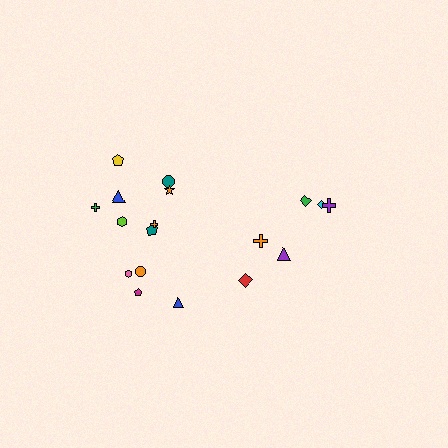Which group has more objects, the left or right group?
The left group.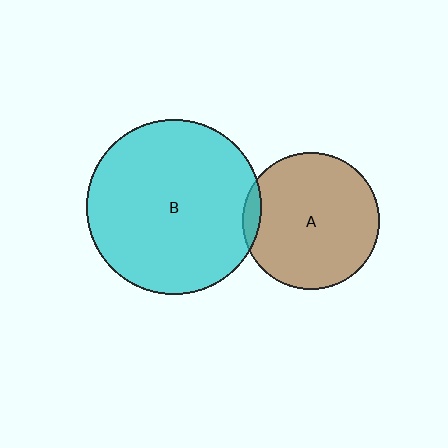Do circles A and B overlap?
Yes.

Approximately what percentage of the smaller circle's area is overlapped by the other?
Approximately 5%.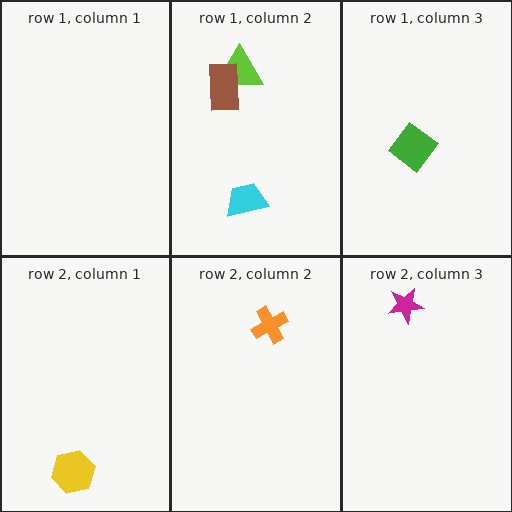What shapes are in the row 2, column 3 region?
The magenta star.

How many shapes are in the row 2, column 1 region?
1.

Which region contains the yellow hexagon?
The row 2, column 1 region.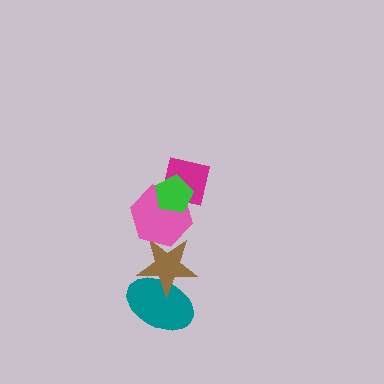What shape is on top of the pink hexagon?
The magenta square is on top of the pink hexagon.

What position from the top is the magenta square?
The magenta square is 2nd from the top.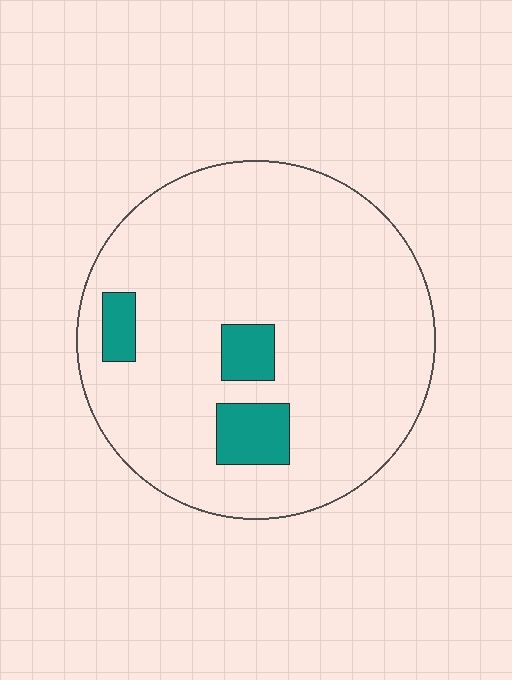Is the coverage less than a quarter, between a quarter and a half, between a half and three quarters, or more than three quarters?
Less than a quarter.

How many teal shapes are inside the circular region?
3.